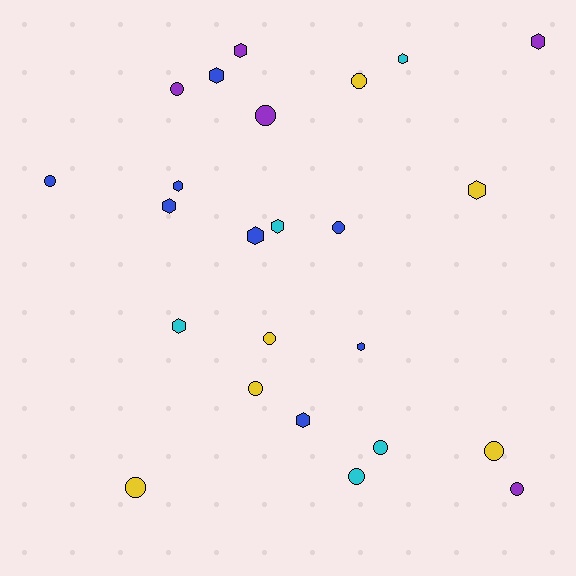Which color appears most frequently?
Blue, with 8 objects.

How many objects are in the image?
There are 24 objects.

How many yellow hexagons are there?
There is 1 yellow hexagon.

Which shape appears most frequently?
Hexagon, with 12 objects.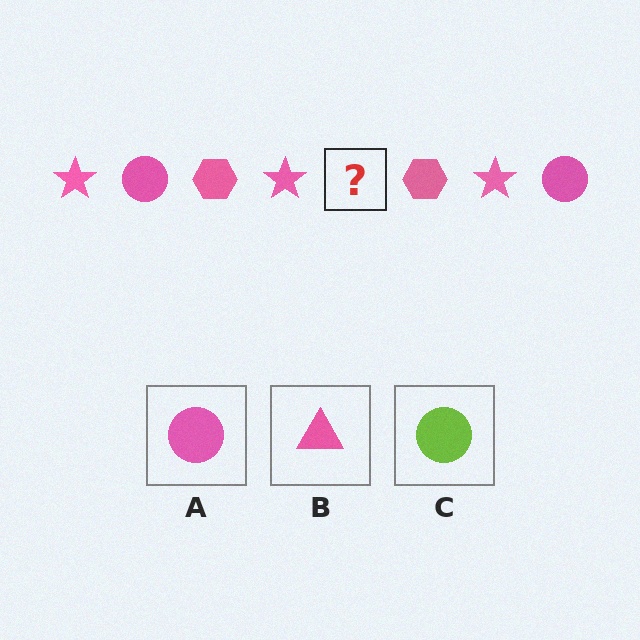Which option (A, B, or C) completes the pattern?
A.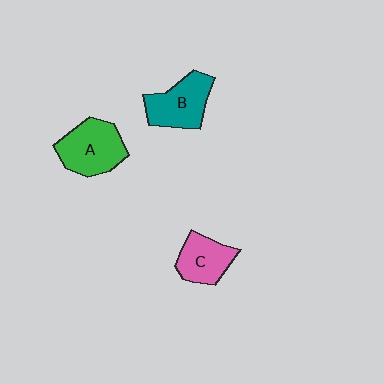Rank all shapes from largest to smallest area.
From largest to smallest: A (green), B (teal), C (pink).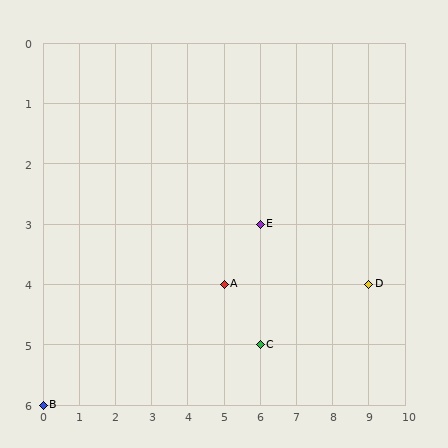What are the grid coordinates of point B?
Point B is at grid coordinates (0, 6).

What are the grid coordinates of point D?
Point D is at grid coordinates (9, 4).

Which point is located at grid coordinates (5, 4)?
Point A is at (5, 4).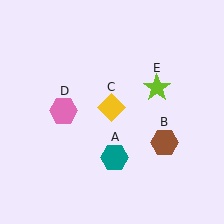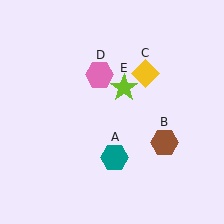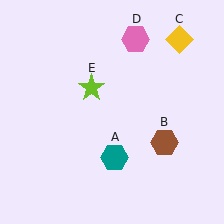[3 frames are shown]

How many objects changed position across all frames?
3 objects changed position: yellow diamond (object C), pink hexagon (object D), lime star (object E).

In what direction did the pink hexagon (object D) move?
The pink hexagon (object D) moved up and to the right.